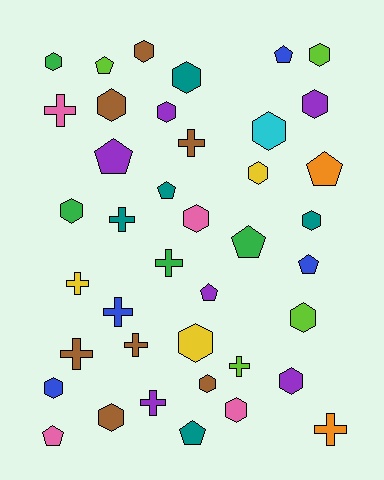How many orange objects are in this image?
There are 2 orange objects.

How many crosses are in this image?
There are 11 crosses.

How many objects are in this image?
There are 40 objects.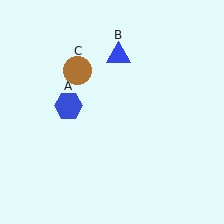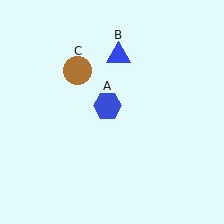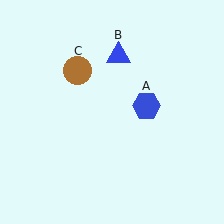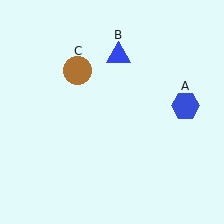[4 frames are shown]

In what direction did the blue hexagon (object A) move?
The blue hexagon (object A) moved right.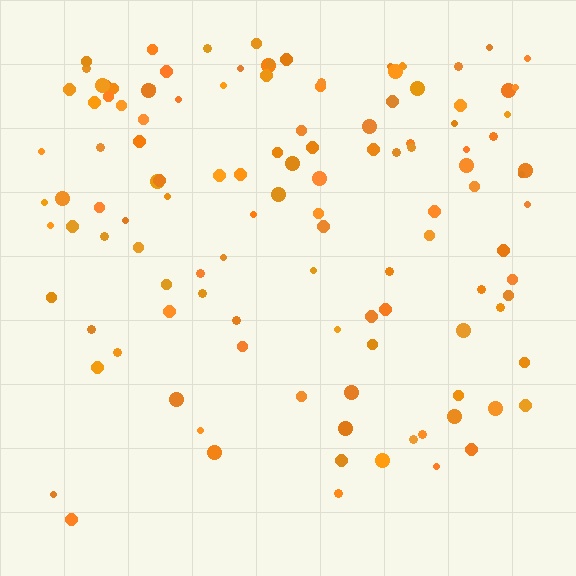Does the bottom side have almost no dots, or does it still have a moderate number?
Still a moderate number, just noticeably fewer than the top.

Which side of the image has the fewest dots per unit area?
The bottom.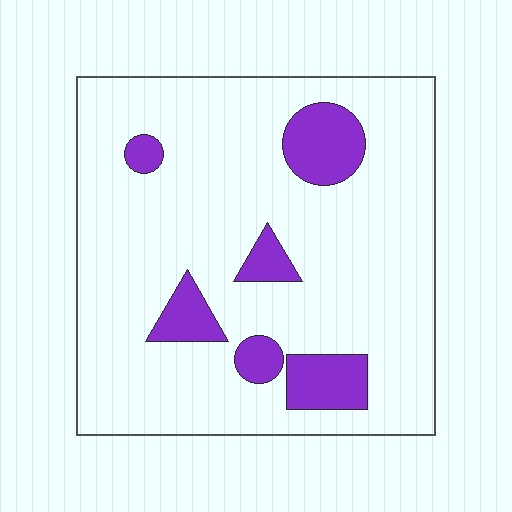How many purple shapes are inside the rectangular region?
6.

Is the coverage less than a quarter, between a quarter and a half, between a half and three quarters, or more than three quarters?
Less than a quarter.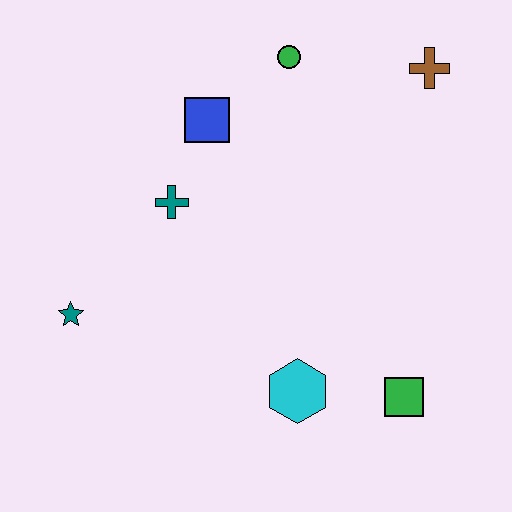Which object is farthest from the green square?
The green circle is farthest from the green square.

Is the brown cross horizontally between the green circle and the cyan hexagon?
No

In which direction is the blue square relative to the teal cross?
The blue square is above the teal cross.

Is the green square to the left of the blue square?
No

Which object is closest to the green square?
The cyan hexagon is closest to the green square.